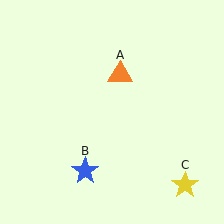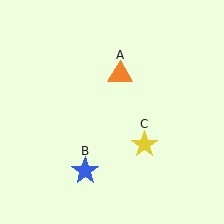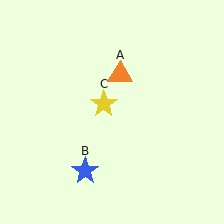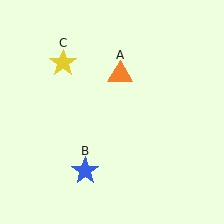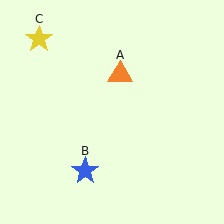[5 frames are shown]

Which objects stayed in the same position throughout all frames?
Orange triangle (object A) and blue star (object B) remained stationary.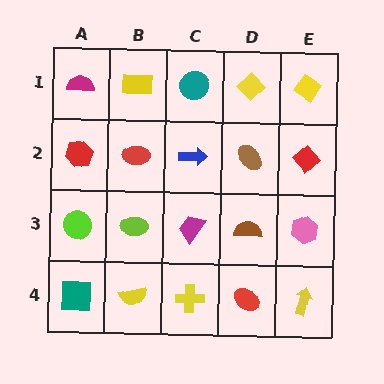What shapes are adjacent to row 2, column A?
A magenta semicircle (row 1, column A), a lime circle (row 3, column A), a red ellipse (row 2, column B).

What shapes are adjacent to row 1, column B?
A red ellipse (row 2, column B), a magenta semicircle (row 1, column A), a teal circle (row 1, column C).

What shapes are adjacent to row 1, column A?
A red hexagon (row 2, column A), a yellow rectangle (row 1, column B).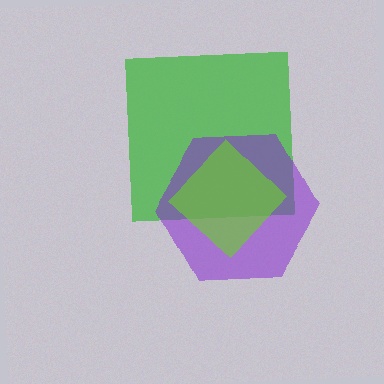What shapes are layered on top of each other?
The layered shapes are: a green square, a purple hexagon, a lime diamond.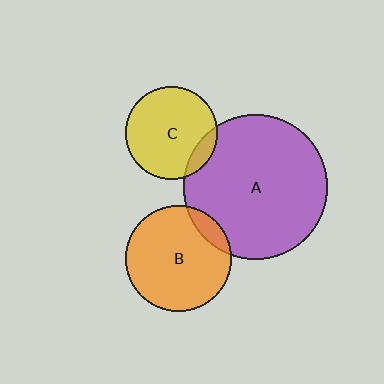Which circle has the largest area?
Circle A (purple).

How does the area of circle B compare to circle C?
Approximately 1.3 times.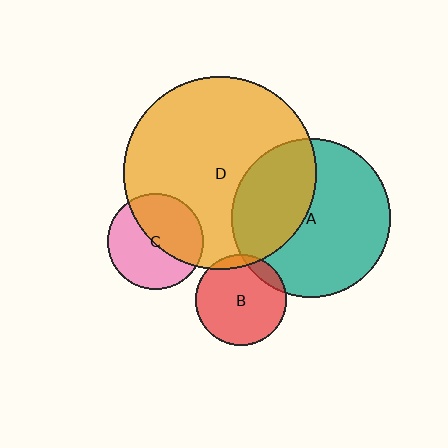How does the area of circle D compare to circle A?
Approximately 1.5 times.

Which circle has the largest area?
Circle D (orange).